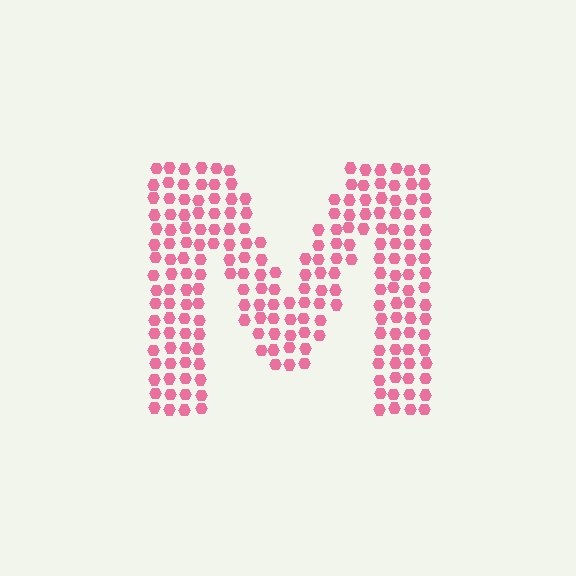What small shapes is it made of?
It is made of small hexagons.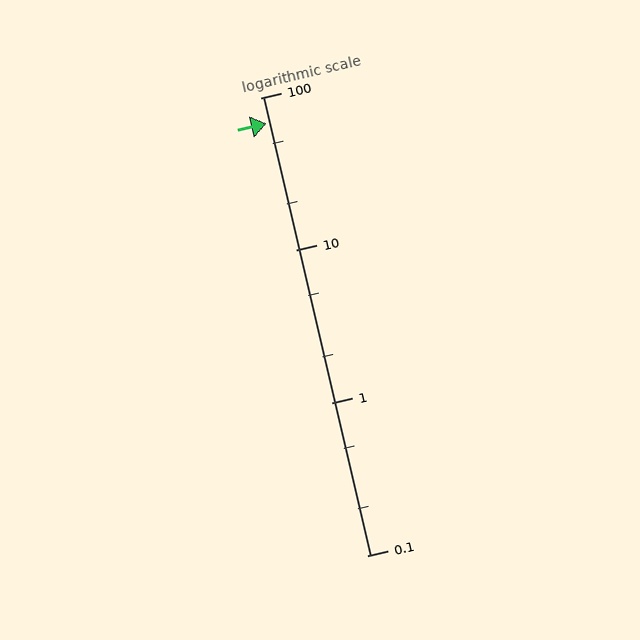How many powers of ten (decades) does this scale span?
The scale spans 3 decades, from 0.1 to 100.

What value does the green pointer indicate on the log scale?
The pointer indicates approximately 68.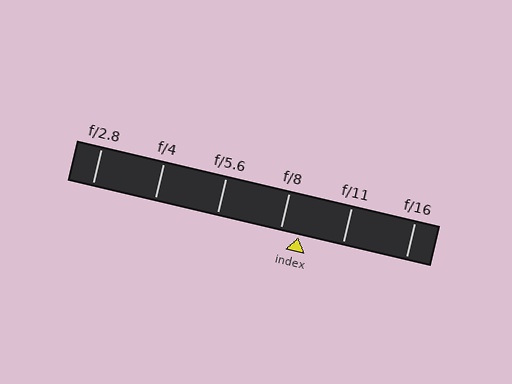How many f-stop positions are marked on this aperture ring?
There are 6 f-stop positions marked.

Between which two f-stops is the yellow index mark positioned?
The index mark is between f/8 and f/11.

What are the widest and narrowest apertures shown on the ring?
The widest aperture shown is f/2.8 and the narrowest is f/16.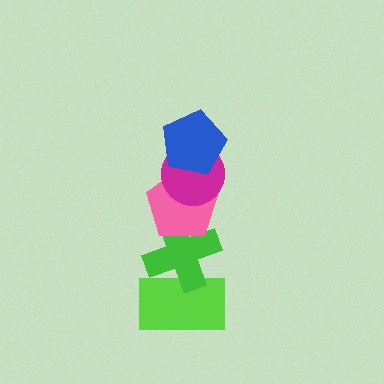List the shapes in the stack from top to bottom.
From top to bottom: the blue pentagon, the magenta circle, the pink pentagon, the green cross, the lime rectangle.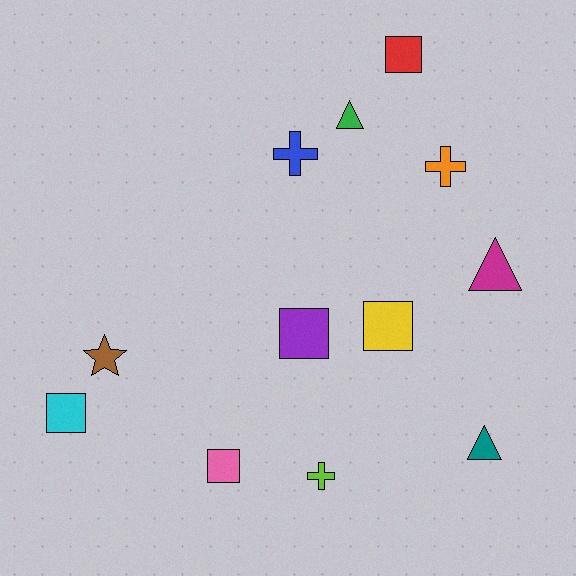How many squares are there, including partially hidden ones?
There are 5 squares.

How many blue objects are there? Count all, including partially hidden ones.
There is 1 blue object.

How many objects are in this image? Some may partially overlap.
There are 12 objects.